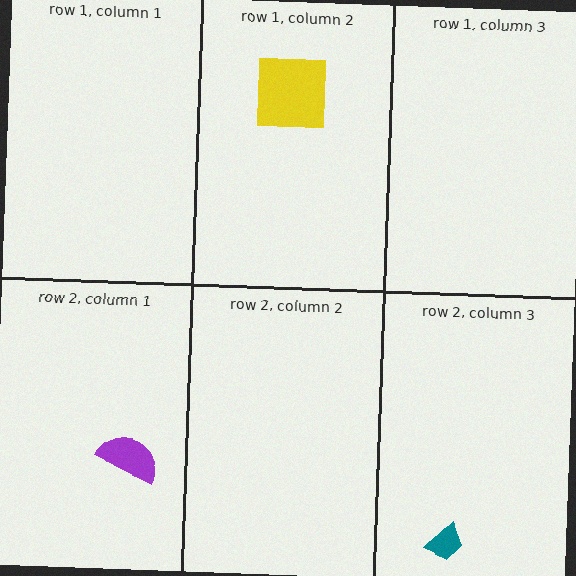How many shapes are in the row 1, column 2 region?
1.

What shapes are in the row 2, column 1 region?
The purple semicircle.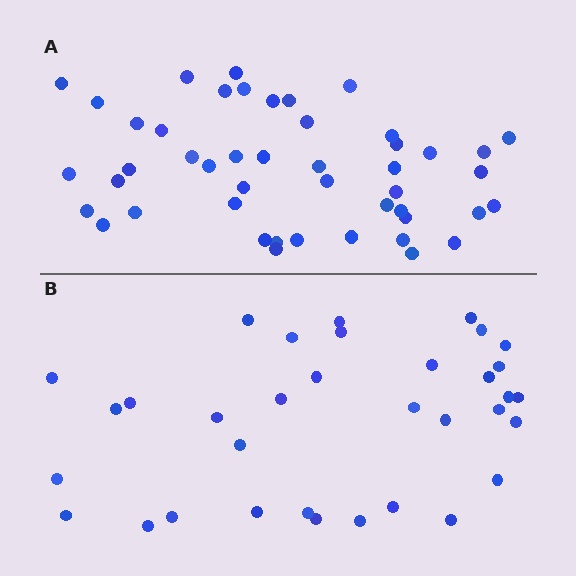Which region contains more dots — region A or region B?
Region A (the top region) has more dots.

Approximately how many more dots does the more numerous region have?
Region A has approximately 15 more dots than region B.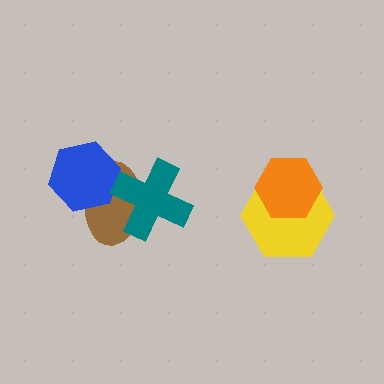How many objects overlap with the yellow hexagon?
1 object overlaps with the yellow hexagon.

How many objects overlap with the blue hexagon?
1 object overlaps with the blue hexagon.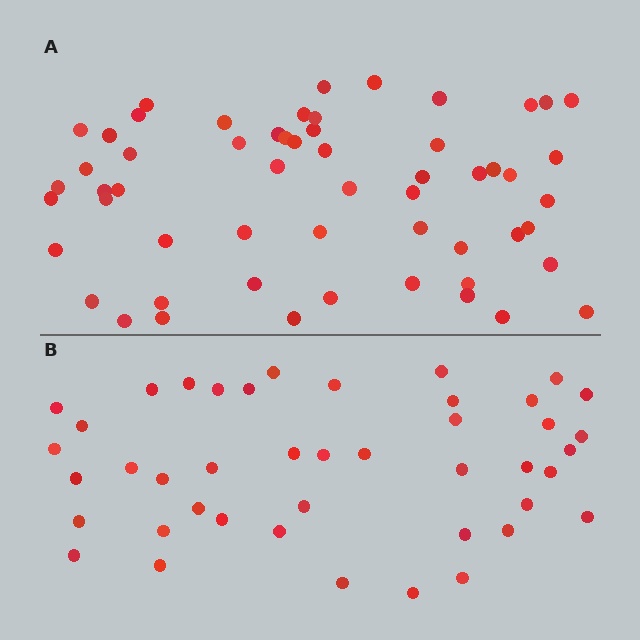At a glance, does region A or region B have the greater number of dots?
Region A (the top region) has more dots.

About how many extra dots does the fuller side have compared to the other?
Region A has approximately 15 more dots than region B.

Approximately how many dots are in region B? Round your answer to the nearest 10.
About 40 dots. (The exact count is 43, which rounds to 40.)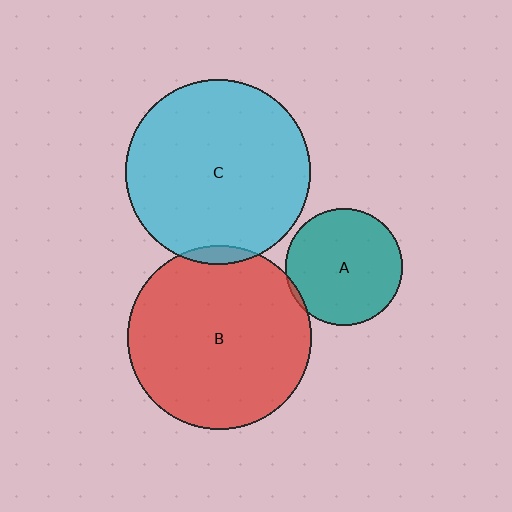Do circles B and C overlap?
Yes.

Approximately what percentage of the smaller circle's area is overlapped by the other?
Approximately 5%.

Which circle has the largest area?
Circle C (cyan).